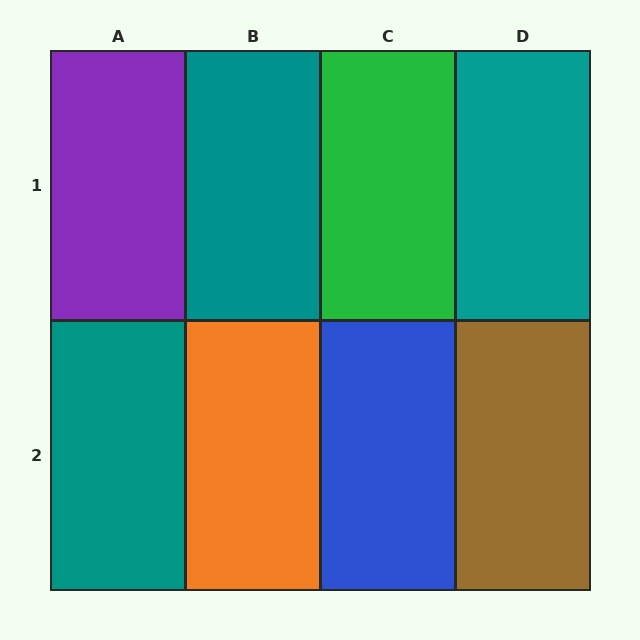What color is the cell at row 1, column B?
Teal.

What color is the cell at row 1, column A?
Purple.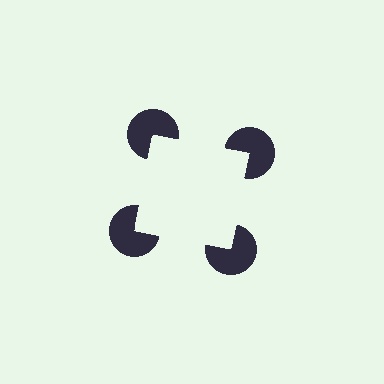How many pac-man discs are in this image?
There are 4 — one at each vertex of the illusory square.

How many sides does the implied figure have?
4 sides.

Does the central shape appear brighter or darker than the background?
It typically appears slightly brighter than the background, even though no actual brightness change is drawn.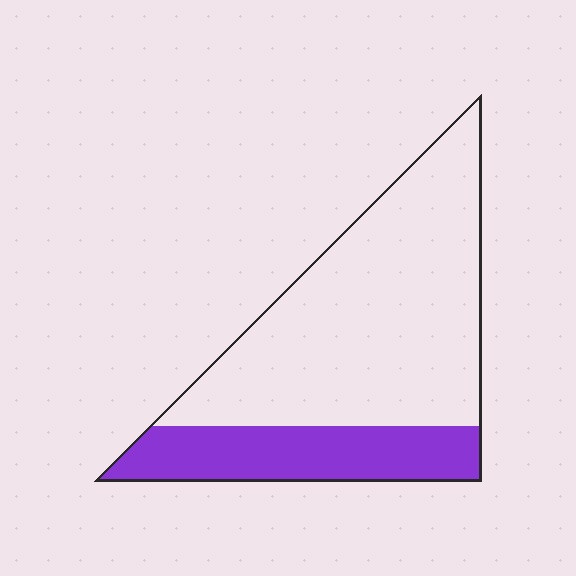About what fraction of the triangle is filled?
About one quarter (1/4).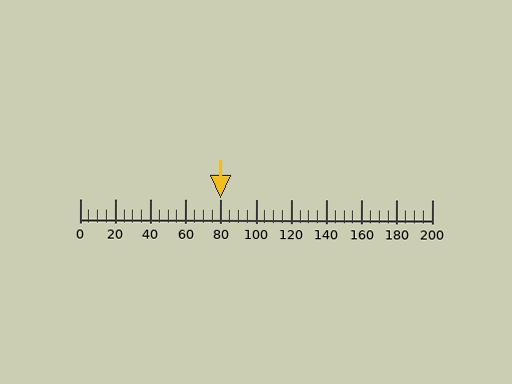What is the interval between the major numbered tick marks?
The major tick marks are spaced 20 units apart.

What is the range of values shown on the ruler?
The ruler shows values from 0 to 200.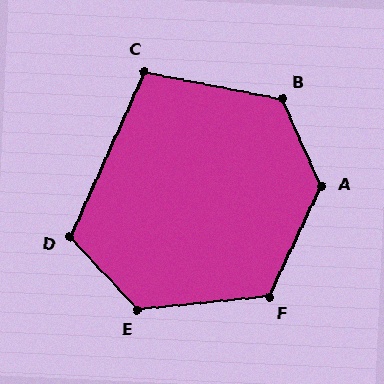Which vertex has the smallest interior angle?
C, at approximately 103 degrees.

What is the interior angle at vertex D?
Approximately 113 degrees (obtuse).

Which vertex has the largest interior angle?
A, at approximately 130 degrees.